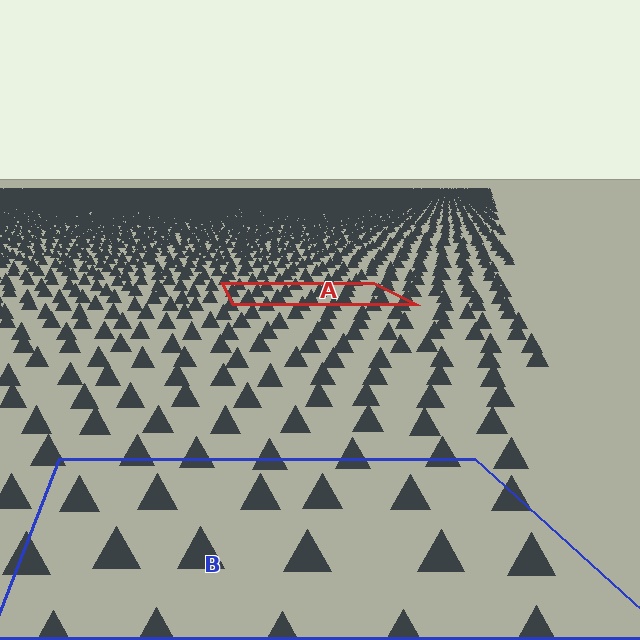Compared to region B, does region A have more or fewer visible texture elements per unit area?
Region A has more texture elements per unit area — they are packed more densely because it is farther away.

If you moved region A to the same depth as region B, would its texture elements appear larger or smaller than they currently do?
They would appear larger. At a closer depth, the same texture elements are projected at a bigger on-screen size.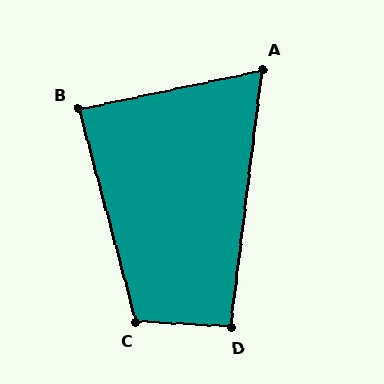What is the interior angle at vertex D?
Approximately 93 degrees (approximately right).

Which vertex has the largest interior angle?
C, at approximately 109 degrees.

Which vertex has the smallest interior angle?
A, at approximately 71 degrees.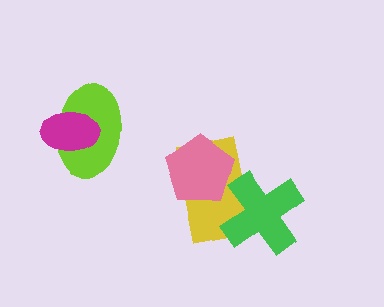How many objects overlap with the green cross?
1 object overlaps with the green cross.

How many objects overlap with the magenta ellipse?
1 object overlaps with the magenta ellipse.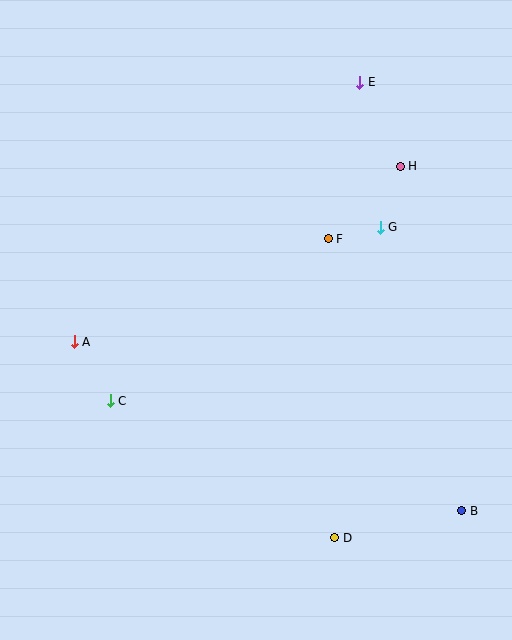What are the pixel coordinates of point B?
Point B is at (462, 511).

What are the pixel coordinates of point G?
Point G is at (380, 227).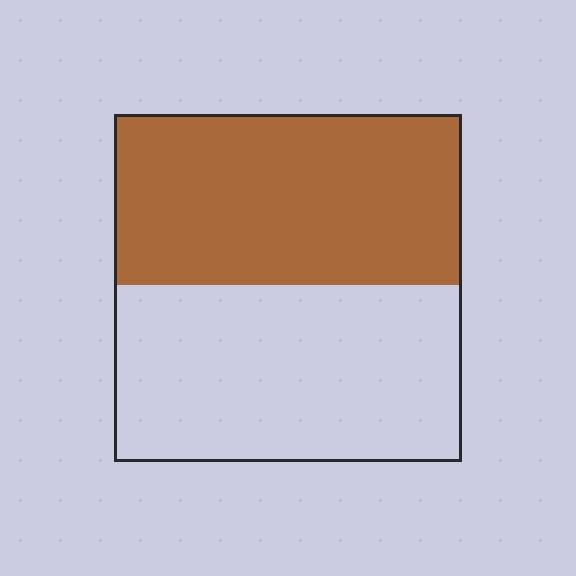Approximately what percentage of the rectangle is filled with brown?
Approximately 50%.